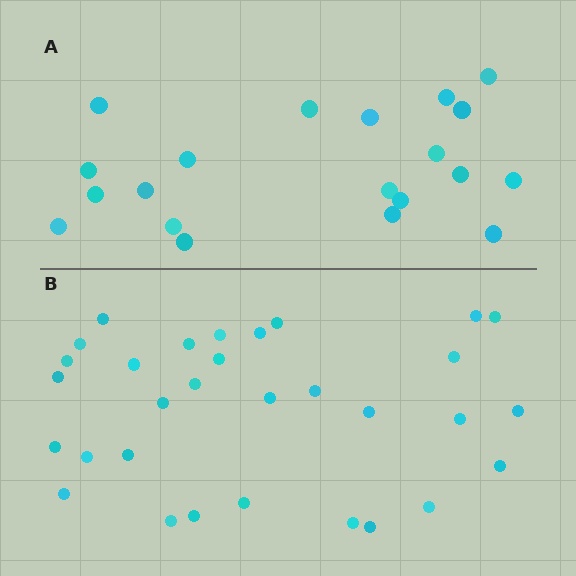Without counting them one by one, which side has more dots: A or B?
Region B (the bottom region) has more dots.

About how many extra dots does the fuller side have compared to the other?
Region B has roughly 12 or so more dots than region A.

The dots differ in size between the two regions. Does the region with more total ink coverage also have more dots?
No. Region A has more total ink coverage because its dots are larger, but region B actually contains more individual dots. Total area can be misleading — the number of items is what matters here.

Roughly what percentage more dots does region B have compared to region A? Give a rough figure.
About 55% more.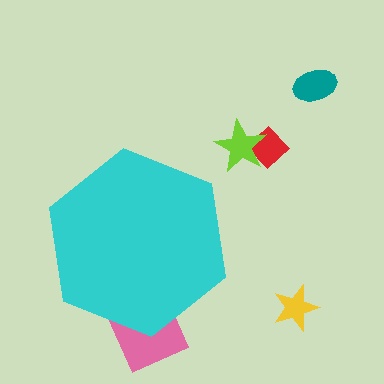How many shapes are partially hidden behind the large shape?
1 shape is partially hidden.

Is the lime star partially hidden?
No, the lime star is fully visible.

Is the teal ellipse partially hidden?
No, the teal ellipse is fully visible.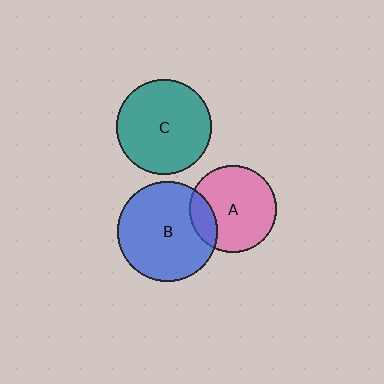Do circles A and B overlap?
Yes.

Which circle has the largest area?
Circle B (blue).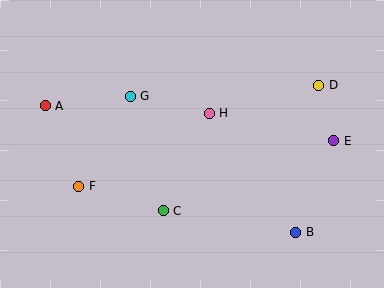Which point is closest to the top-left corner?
Point A is closest to the top-left corner.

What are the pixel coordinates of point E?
Point E is at (334, 141).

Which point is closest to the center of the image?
Point H at (209, 113) is closest to the center.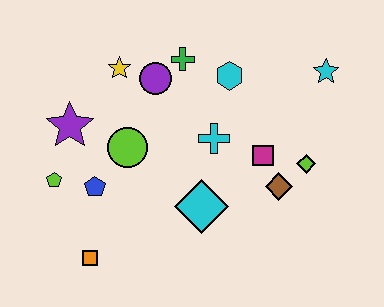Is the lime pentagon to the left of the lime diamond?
Yes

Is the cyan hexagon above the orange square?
Yes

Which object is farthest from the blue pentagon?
The cyan star is farthest from the blue pentagon.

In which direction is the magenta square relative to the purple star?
The magenta square is to the right of the purple star.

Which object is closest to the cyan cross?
The magenta square is closest to the cyan cross.